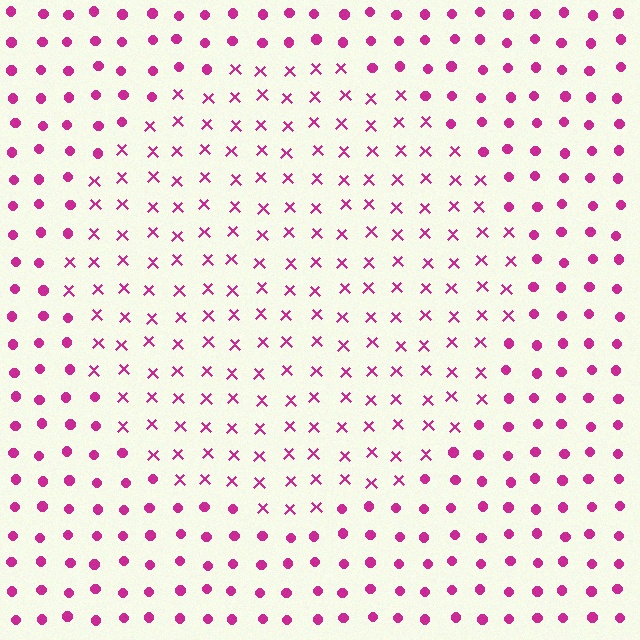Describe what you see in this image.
The image is filled with small magenta elements arranged in a uniform grid. A circle-shaped region contains X marks, while the surrounding area contains circles. The boundary is defined purely by the change in element shape.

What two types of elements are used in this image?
The image uses X marks inside the circle region and circles outside it.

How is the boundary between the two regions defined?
The boundary is defined by a change in element shape: X marks inside vs. circles outside. All elements share the same color and spacing.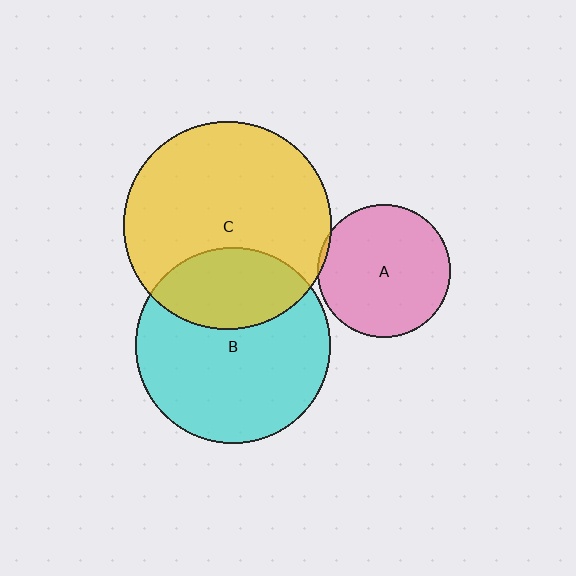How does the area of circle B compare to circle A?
Approximately 2.1 times.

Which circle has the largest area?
Circle C (yellow).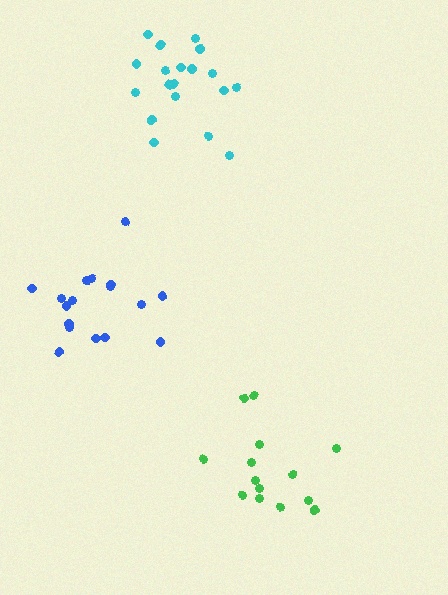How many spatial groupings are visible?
There are 3 spatial groupings.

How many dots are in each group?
Group 1: 19 dots, Group 2: 17 dots, Group 3: 14 dots (50 total).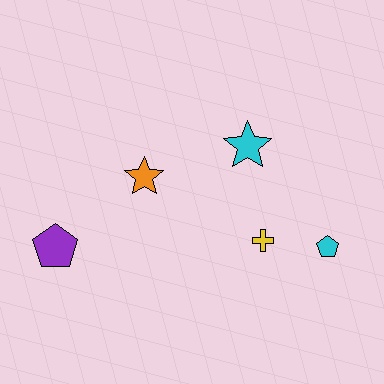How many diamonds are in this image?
There are no diamonds.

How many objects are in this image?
There are 5 objects.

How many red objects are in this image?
There are no red objects.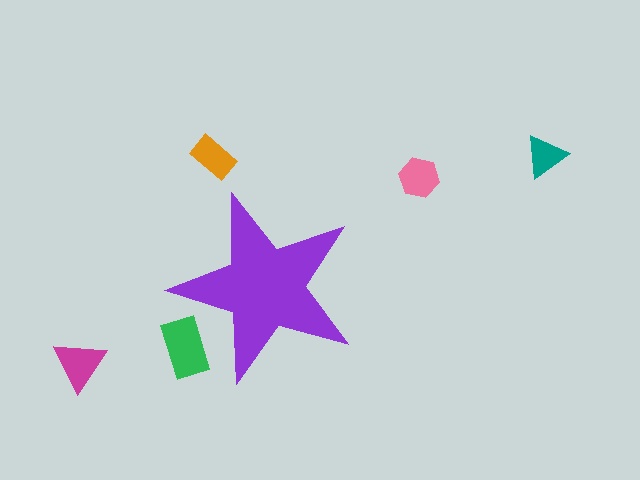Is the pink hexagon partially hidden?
No, the pink hexagon is fully visible.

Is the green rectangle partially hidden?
Yes, the green rectangle is partially hidden behind the purple star.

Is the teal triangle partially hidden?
No, the teal triangle is fully visible.